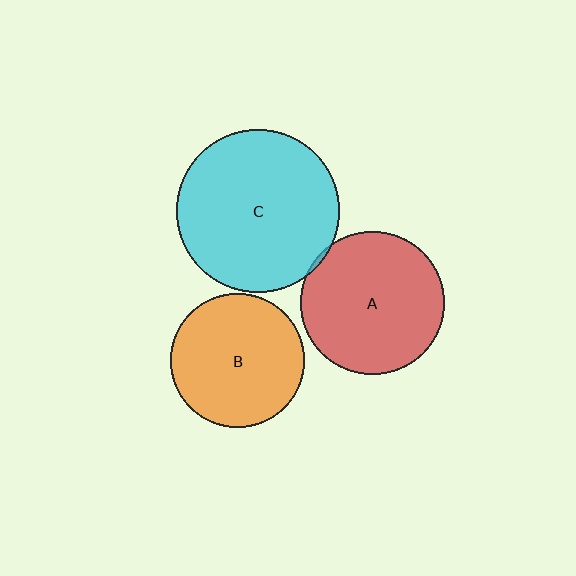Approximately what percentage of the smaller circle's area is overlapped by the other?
Approximately 5%.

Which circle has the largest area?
Circle C (cyan).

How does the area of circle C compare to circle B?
Approximately 1.5 times.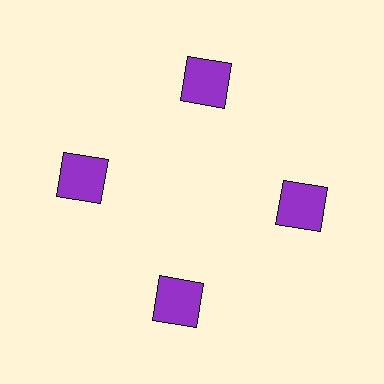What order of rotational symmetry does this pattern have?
This pattern has 4-fold rotational symmetry.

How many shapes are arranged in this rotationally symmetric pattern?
There are 4 shapes, arranged in 4 groups of 1.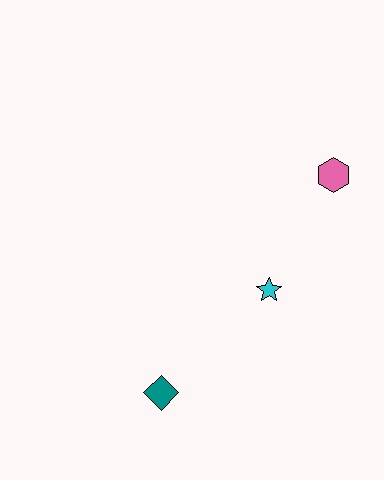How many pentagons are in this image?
There are no pentagons.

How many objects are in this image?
There are 3 objects.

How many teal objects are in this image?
There is 1 teal object.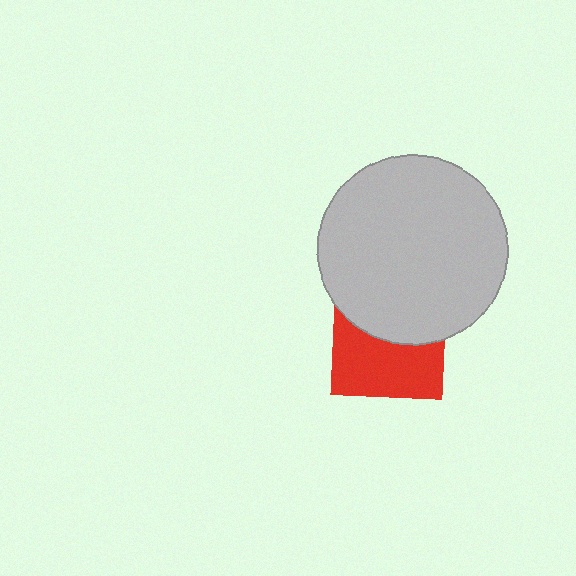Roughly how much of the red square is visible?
About half of it is visible (roughly 54%).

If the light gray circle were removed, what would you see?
You would see the complete red square.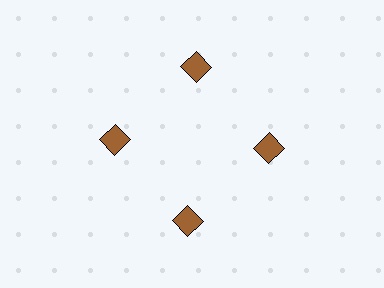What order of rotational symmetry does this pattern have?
This pattern has 4-fold rotational symmetry.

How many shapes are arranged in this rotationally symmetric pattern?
There are 4 shapes, arranged in 4 groups of 1.